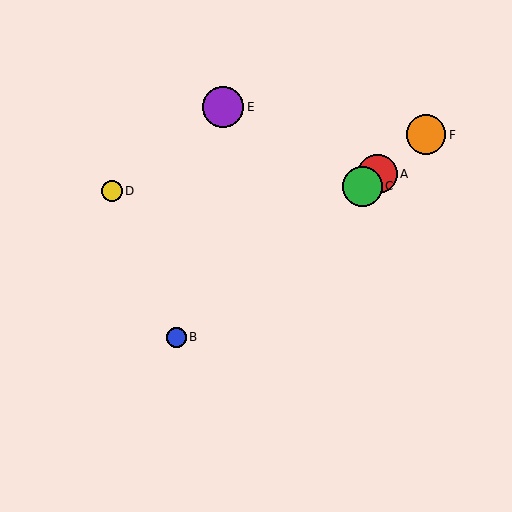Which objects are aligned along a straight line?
Objects A, B, C, F are aligned along a straight line.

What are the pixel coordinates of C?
Object C is at (362, 186).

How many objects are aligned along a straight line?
4 objects (A, B, C, F) are aligned along a straight line.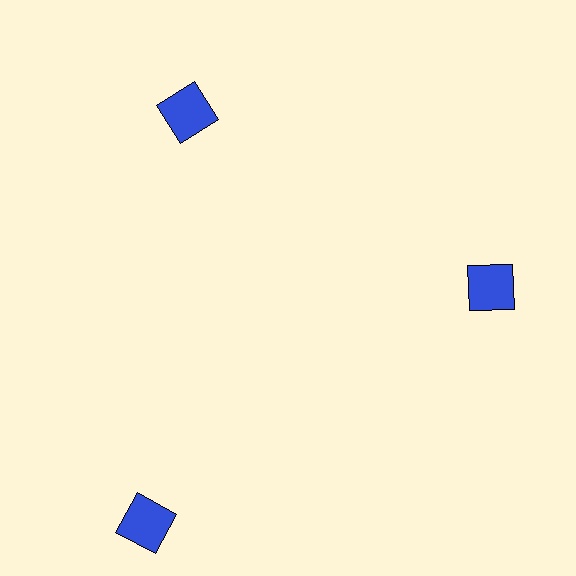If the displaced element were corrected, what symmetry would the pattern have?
It would have 3-fold rotational symmetry — the pattern would map onto itself every 120 degrees.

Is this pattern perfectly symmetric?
No. The 3 blue squares are arranged in a ring, but one element near the 7 o'clock position is pushed outward from the center, breaking the 3-fold rotational symmetry.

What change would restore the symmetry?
The symmetry would be restored by moving it inward, back onto the ring so that all 3 squares sit at equal angles and equal distance from the center.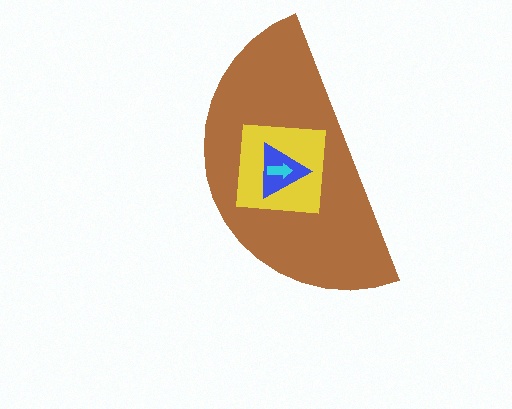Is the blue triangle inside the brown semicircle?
Yes.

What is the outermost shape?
The brown semicircle.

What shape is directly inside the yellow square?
The blue triangle.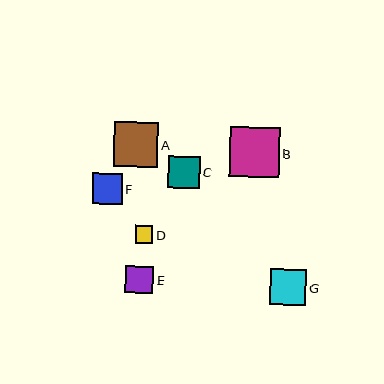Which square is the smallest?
Square D is the smallest with a size of approximately 18 pixels.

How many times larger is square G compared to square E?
Square G is approximately 1.3 times the size of square E.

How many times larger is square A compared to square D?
Square A is approximately 2.5 times the size of square D.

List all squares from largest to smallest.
From largest to smallest: B, A, G, C, F, E, D.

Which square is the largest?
Square B is the largest with a size of approximately 50 pixels.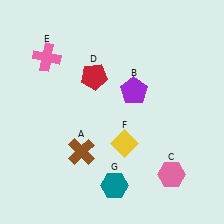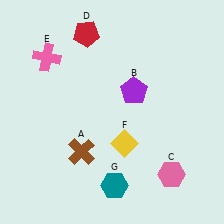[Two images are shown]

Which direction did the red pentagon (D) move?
The red pentagon (D) moved up.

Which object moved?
The red pentagon (D) moved up.